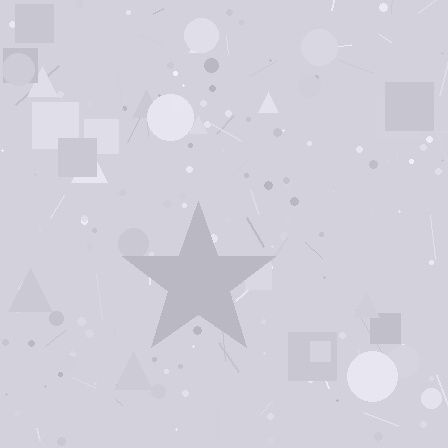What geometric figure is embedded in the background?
A star is embedded in the background.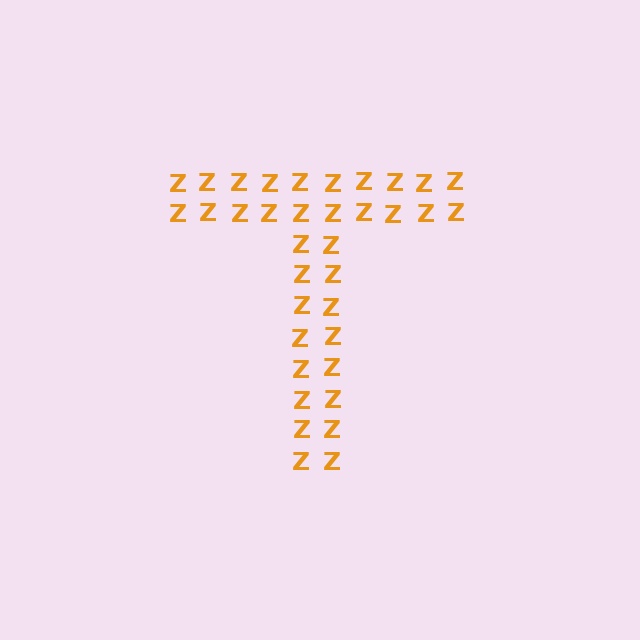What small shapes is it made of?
It is made of small letter Z's.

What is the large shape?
The large shape is the letter T.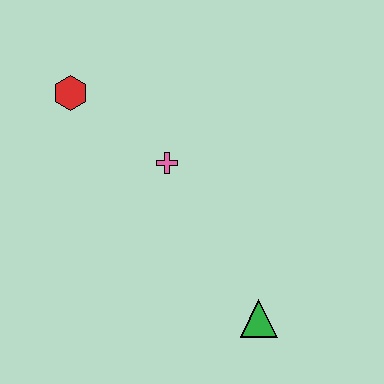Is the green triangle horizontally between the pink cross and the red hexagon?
No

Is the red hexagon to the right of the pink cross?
No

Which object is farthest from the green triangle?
The red hexagon is farthest from the green triangle.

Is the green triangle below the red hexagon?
Yes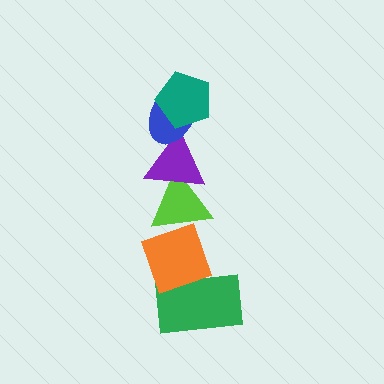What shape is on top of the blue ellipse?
The teal pentagon is on top of the blue ellipse.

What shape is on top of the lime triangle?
The purple triangle is on top of the lime triangle.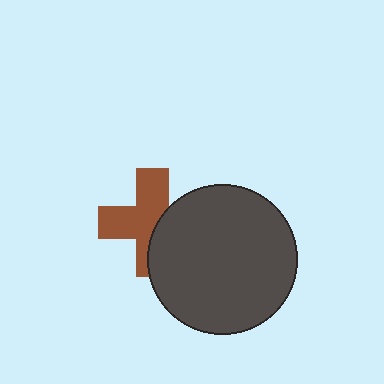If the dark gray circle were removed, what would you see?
You would see the complete brown cross.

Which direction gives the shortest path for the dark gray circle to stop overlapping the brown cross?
Moving right gives the shortest separation.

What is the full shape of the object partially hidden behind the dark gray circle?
The partially hidden object is a brown cross.